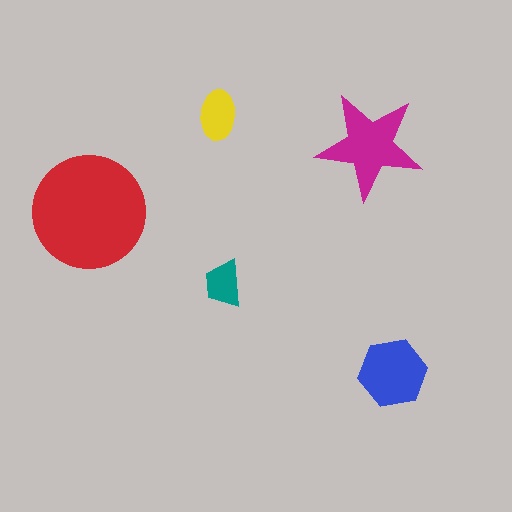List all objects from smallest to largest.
The teal trapezoid, the yellow ellipse, the blue hexagon, the magenta star, the red circle.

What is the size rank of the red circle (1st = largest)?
1st.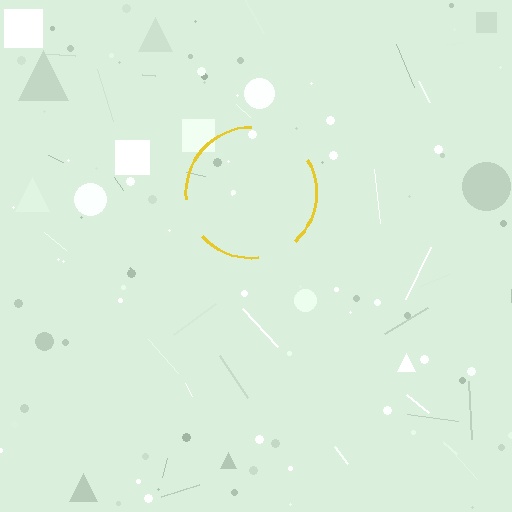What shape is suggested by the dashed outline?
The dashed outline suggests a circle.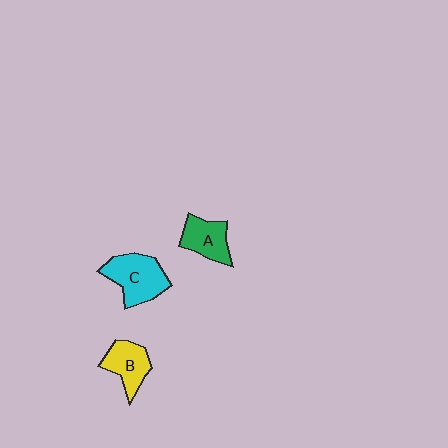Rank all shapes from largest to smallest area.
From largest to smallest: C (cyan), B (yellow), A (green).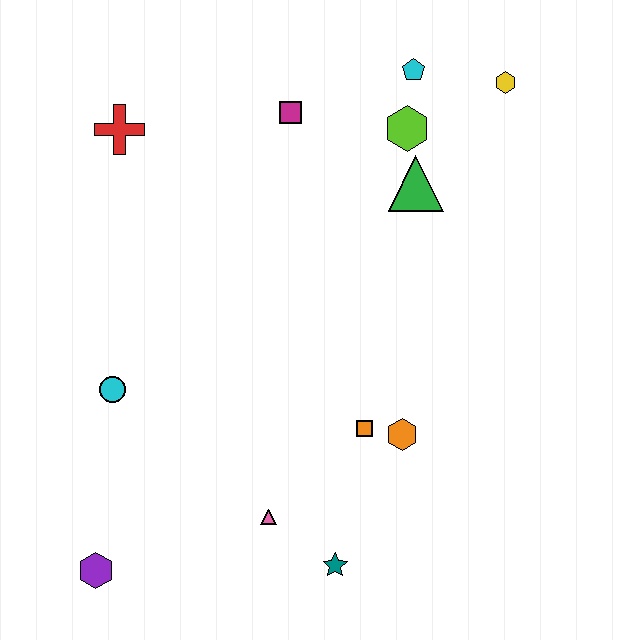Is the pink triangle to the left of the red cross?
No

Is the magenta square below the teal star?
No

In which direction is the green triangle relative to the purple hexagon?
The green triangle is above the purple hexagon.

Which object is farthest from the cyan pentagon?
The purple hexagon is farthest from the cyan pentagon.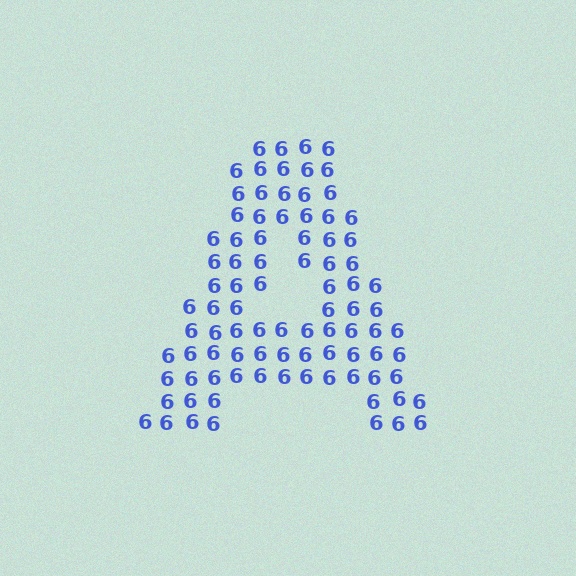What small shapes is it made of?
It is made of small digit 6's.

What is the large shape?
The large shape is the letter A.